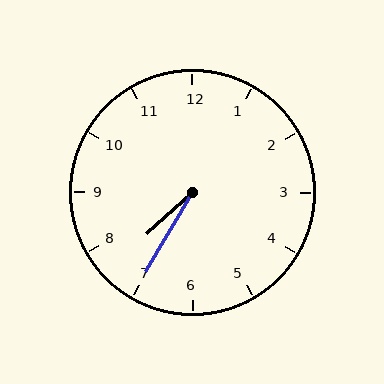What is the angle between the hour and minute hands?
Approximately 18 degrees.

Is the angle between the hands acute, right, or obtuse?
It is acute.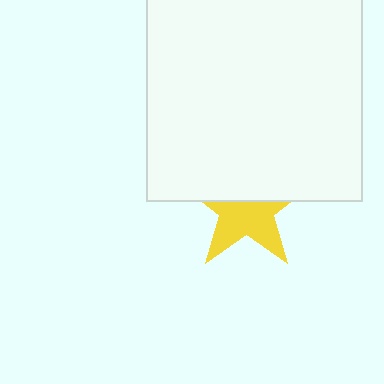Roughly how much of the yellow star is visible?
About half of it is visible (roughly 52%).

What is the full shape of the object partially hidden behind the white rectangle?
The partially hidden object is a yellow star.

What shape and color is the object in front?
The object in front is a white rectangle.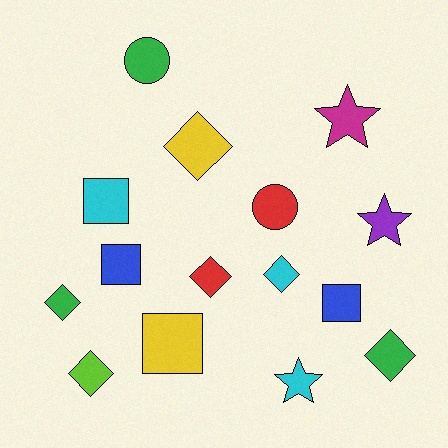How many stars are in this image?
There are 3 stars.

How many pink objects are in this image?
There are no pink objects.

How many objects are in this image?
There are 15 objects.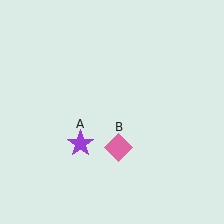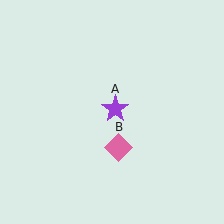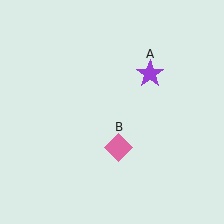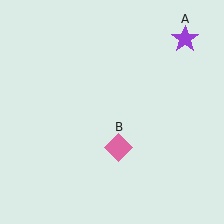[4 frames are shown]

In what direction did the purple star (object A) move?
The purple star (object A) moved up and to the right.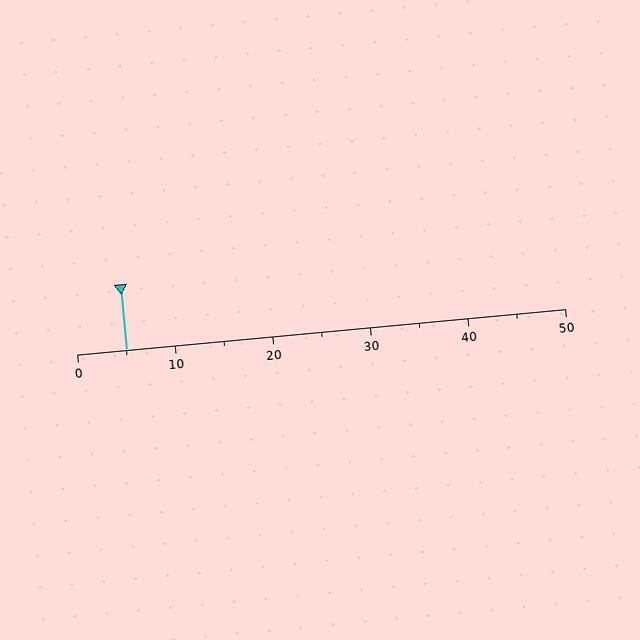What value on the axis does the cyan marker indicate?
The marker indicates approximately 5.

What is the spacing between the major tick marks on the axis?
The major ticks are spaced 10 apart.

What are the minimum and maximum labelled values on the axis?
The axis runs from 0 to 50.